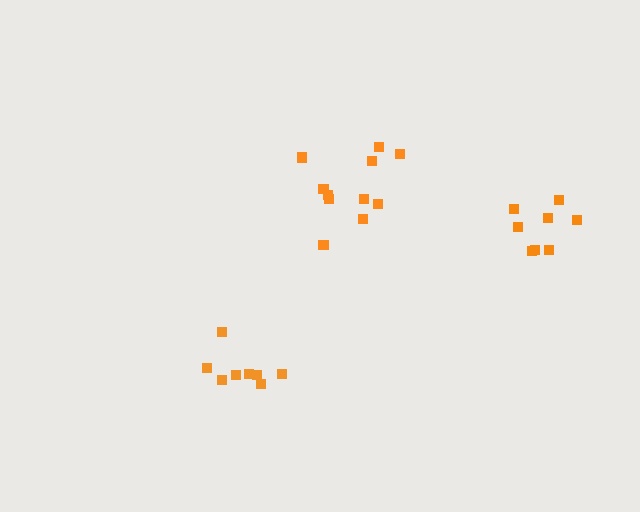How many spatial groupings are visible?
There are 3 spatial groupings.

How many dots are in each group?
Group 1: 8 dots, Group 2: 8 dots, Group 3: 11 dots (27 total).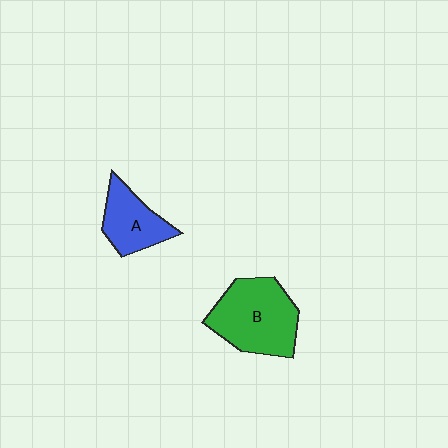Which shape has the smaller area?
Shape A (blue).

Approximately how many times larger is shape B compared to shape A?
Approximately 1.6 times.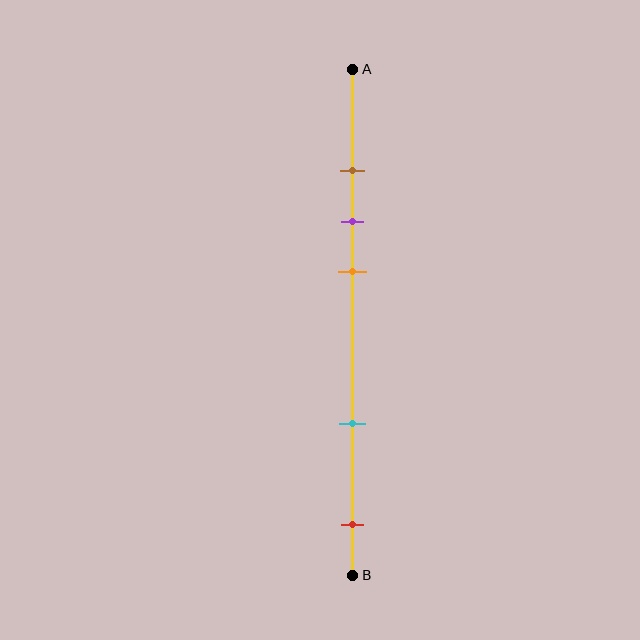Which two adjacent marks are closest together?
The brown and purple marks are the closest adjacent pair.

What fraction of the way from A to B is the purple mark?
The purple mark is approximately 30% (0.3) of the way from A to B.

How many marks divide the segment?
There are 5 marks dividing the segment.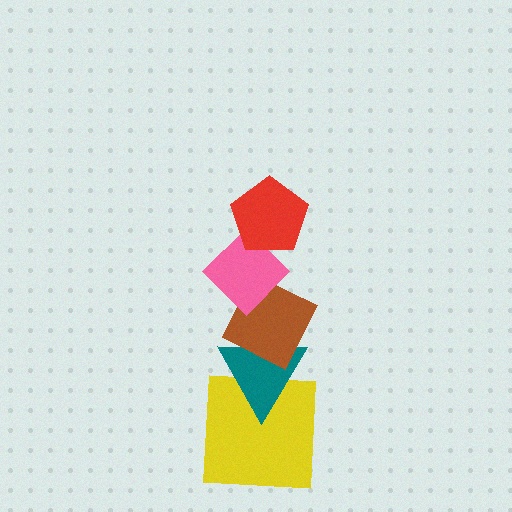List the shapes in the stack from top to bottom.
From top to bottom: the red pentagon, the pink diamond, the brown diamond, the teal triangle, the yellow square.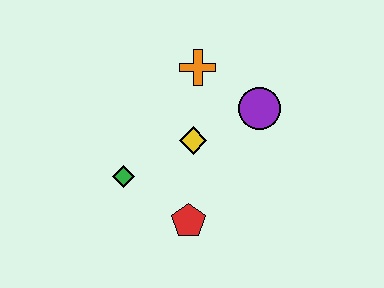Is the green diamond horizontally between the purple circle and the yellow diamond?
No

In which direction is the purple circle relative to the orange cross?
The purple circle is to the right of the orange cross.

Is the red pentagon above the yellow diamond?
No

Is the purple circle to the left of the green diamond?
No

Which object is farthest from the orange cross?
The red pentagon is farthest from the orange cross.